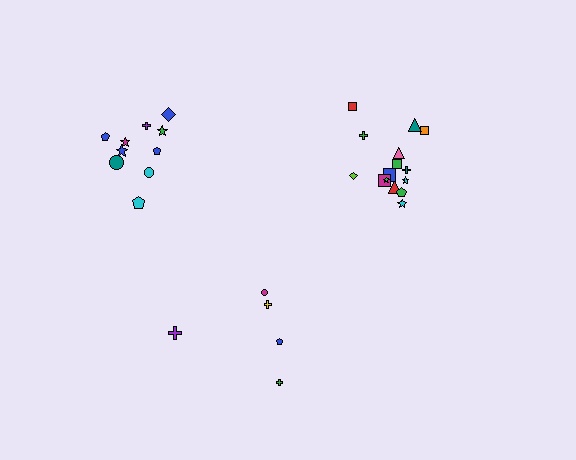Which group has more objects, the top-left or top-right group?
The top-right group.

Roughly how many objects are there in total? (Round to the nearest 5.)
Roughly 30 objects in total.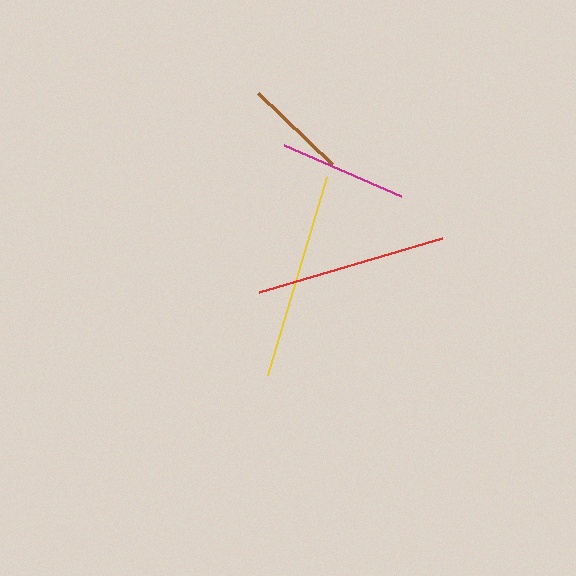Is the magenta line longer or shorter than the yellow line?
The yellow line is longer than the magenta line.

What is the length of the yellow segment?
The yellow segment is approximately 207 pixels long.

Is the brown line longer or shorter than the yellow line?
The yellow line is longer than the brown line.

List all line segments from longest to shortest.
From longest to shortest: yellow, red, magenta, brown.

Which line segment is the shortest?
The brown line is the shortest at approximately 102 pixels.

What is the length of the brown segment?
The brown segment is approximately 102 pixels long.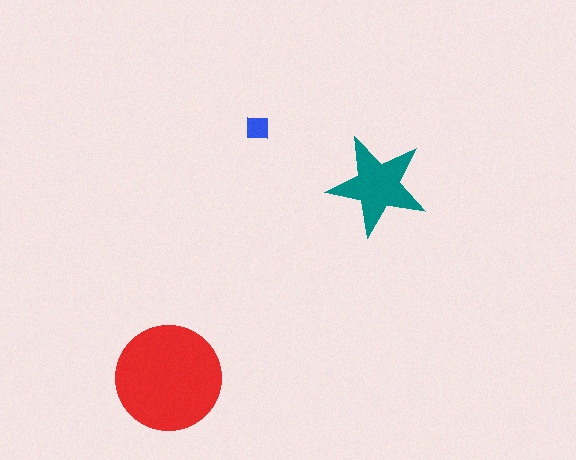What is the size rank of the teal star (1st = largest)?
2nd.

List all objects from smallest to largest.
The blue square, the teal star, the red circle.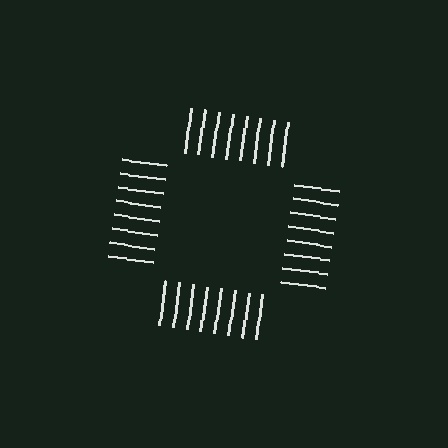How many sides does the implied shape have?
4 sides — the line-ends trace a square.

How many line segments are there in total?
32 — 8 along each of the 4 edges.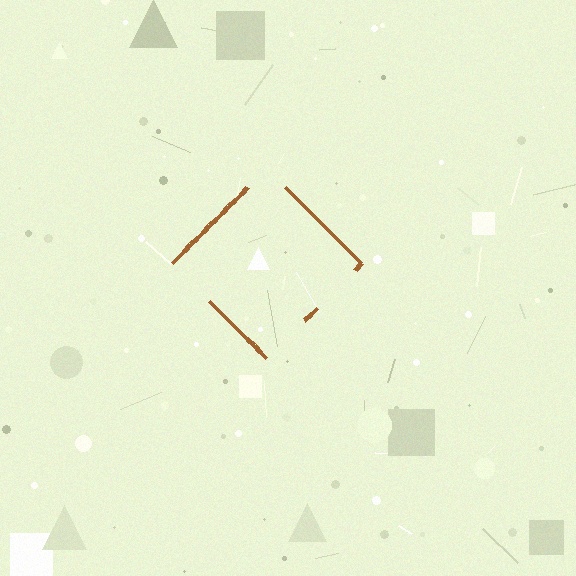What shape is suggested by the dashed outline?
The dashed outline suggests a diamond.